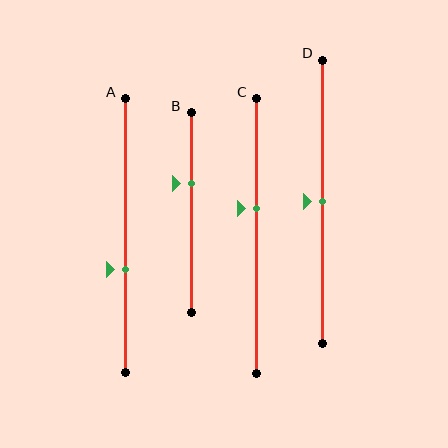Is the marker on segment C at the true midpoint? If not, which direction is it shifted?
No, the marker on segment C is shifted upward by about 10% of the segment length.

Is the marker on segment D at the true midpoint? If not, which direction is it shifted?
Yes, the marker on segment D is at the true midpoint.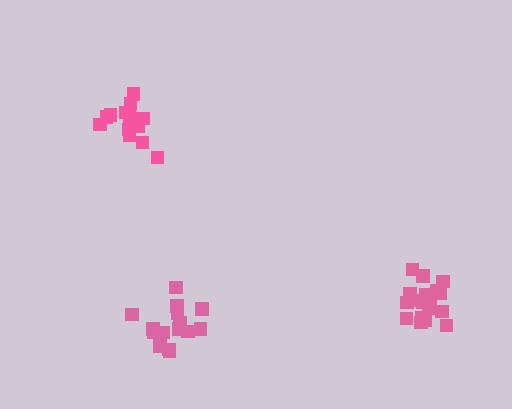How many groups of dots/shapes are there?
There are 3 groups.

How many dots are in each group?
Group 1: 13 dots, Group 2: 15 dots, Group 3: 18 dots (46 total).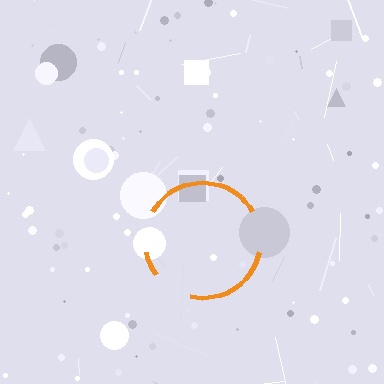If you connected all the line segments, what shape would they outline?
They would outline a circle.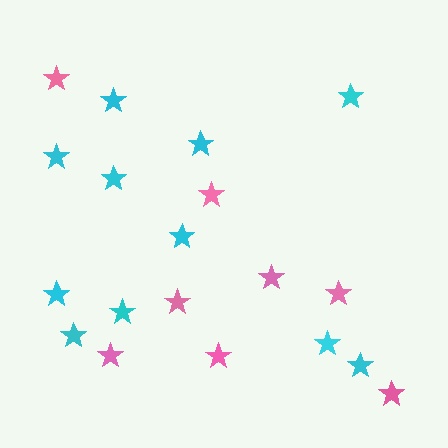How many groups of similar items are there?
There are 2 groups: one group of cyan stars (11) and one group of pink stars (8).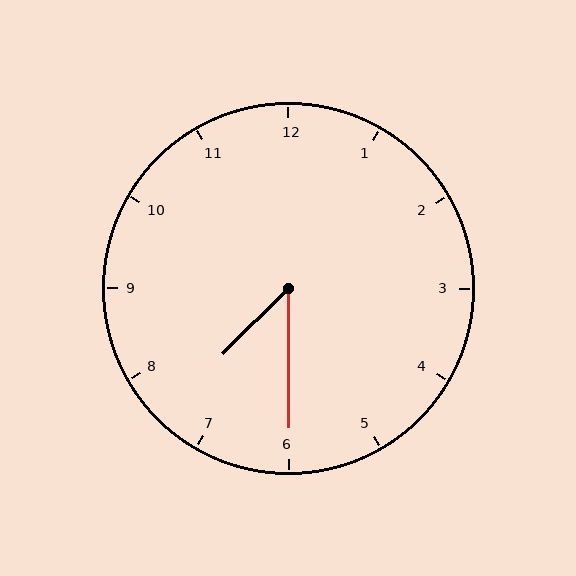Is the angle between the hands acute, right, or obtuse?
It is acute.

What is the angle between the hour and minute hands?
Approximately 45 degrees.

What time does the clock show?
7:30.